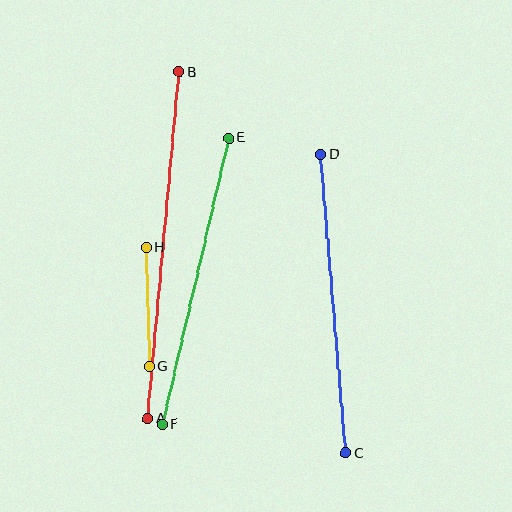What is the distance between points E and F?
The distance is approximately 294 pixels.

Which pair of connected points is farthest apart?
Points A and B are farthest apart.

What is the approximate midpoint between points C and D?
The midpoint is at approximately (333, 304) pixels.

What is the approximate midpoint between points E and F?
The midpoint is at approximately (195, 281) pixels.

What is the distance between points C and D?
The distance is approximately 300 pixels.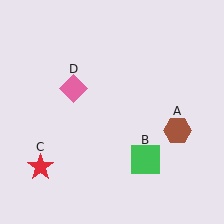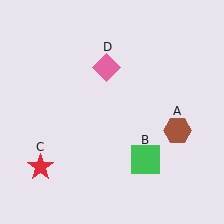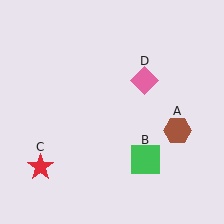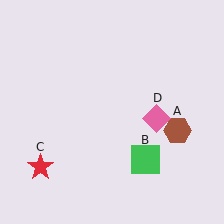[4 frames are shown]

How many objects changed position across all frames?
1 object changed position: pink diamond (object D).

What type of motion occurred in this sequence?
The pink diamond (object D) rotated clockwise around the center of the scene.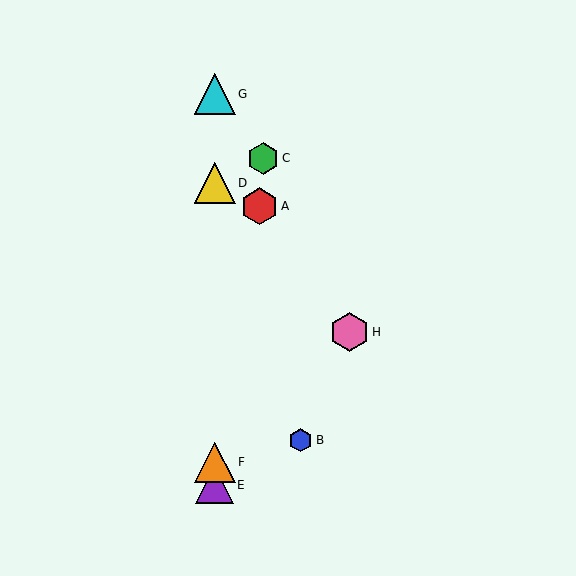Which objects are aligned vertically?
Objects D, E, F, G are aligned vertically.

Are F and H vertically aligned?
No, F is at x≈215 and H is at x≈349.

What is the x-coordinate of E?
Object E is at x≈215.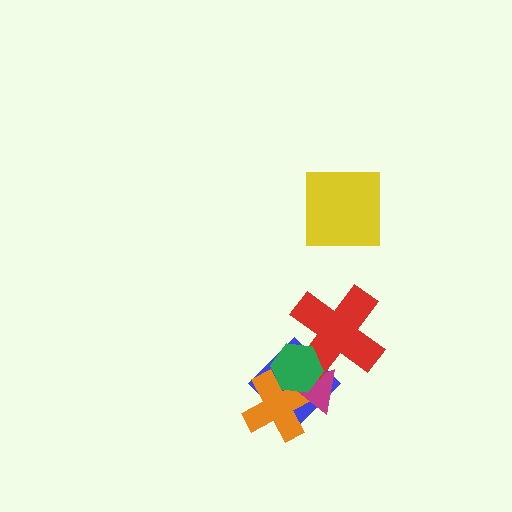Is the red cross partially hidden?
Yes, it is partially covered by another shape.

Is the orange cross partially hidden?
Yes, it is partially covered by another shape.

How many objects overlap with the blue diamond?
4 objects overlap with the blue diamond.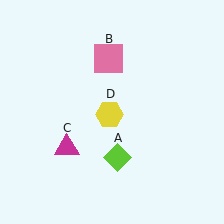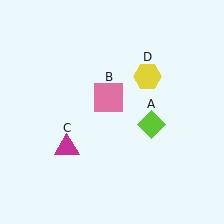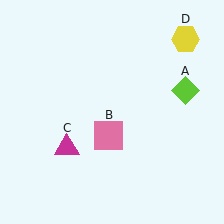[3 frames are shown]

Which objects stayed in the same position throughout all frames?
Magenta triangle (object C) remained stationary.